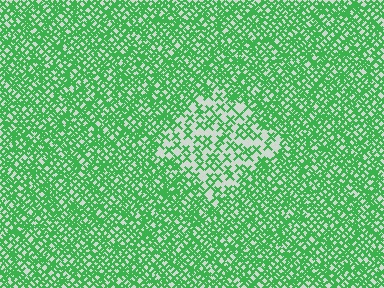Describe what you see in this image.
The image contains small green elements arranged at two different densities. A diamond-shaped region is visible where the elements are less densely packed than the surrounding area.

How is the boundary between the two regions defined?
The boundary is defined by a change in element density (approximately 2.2x ratio). All elements are the same color, size, and shape.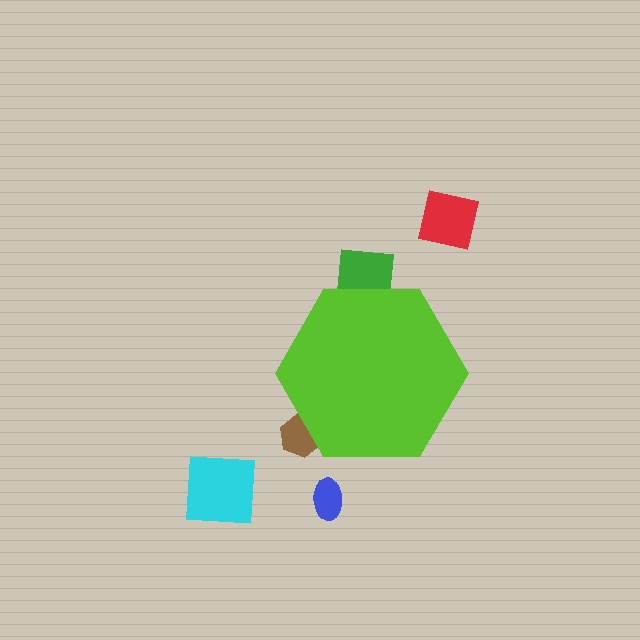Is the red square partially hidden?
No, the red square is fully visible.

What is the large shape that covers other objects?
A lime hexagon.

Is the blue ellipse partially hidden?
No, the blue ellipse is fully visible.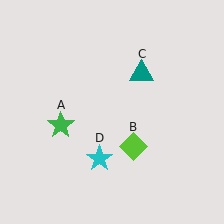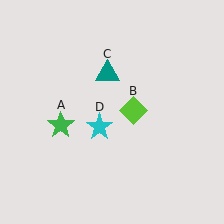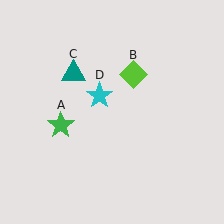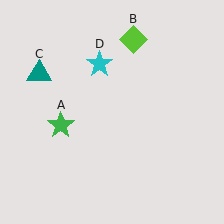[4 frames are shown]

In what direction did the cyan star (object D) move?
The cyan star (object D) moved up.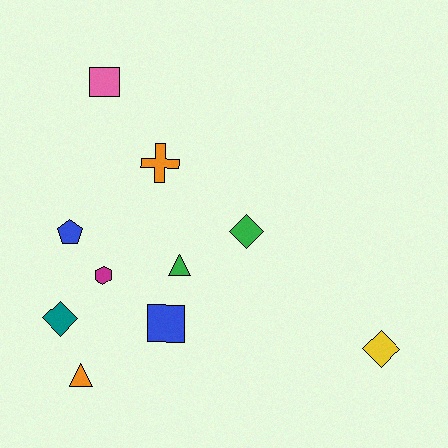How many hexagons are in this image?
There is 1 hexagon.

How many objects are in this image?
There are 10 objects.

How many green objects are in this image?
There are 2 green objects.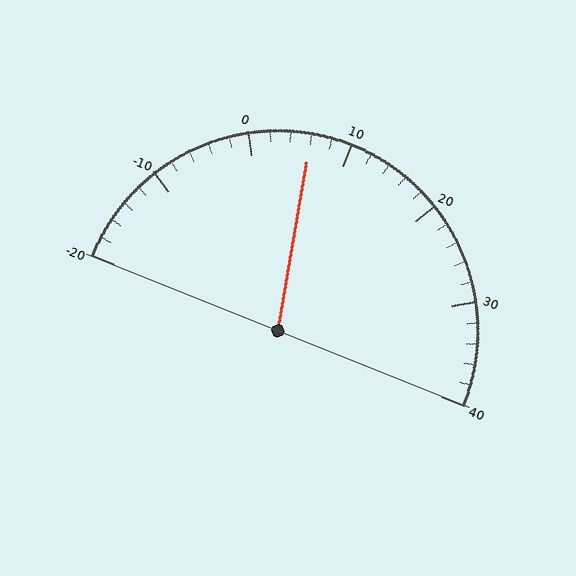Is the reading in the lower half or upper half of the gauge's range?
The reading is in the lower half of the range (-20 to 40).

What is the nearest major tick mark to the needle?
The nearest major tick mark is 10.